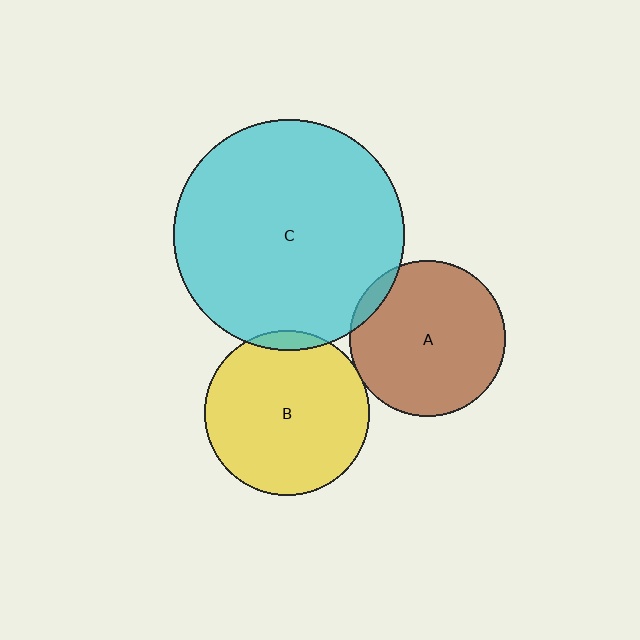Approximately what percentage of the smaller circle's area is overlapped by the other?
Approximately 5%.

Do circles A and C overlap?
Yes.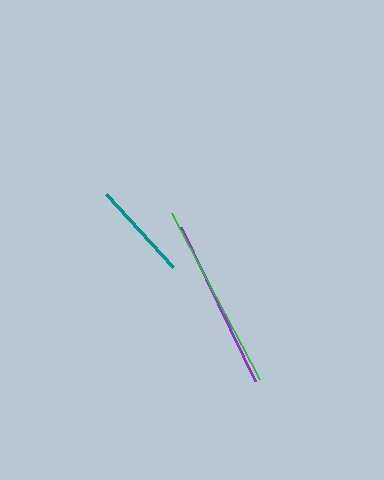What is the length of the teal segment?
The teal segment is approximately 99 pixels long.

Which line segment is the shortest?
The teal line is the shortest at approximately 99 pixels.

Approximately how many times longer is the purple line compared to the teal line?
The purple line is approximately 1.7 times the length of the teal line.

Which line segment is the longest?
The green line is the longest at approximately 188 pixels.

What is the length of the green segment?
The green segment is approximately 188 pixels long.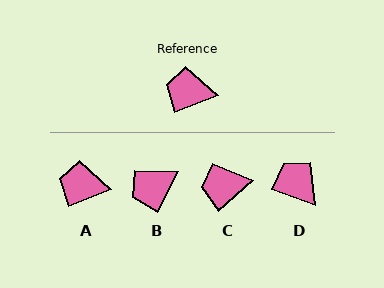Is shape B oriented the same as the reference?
No, it is off by about 42 degrees.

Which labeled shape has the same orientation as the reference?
A.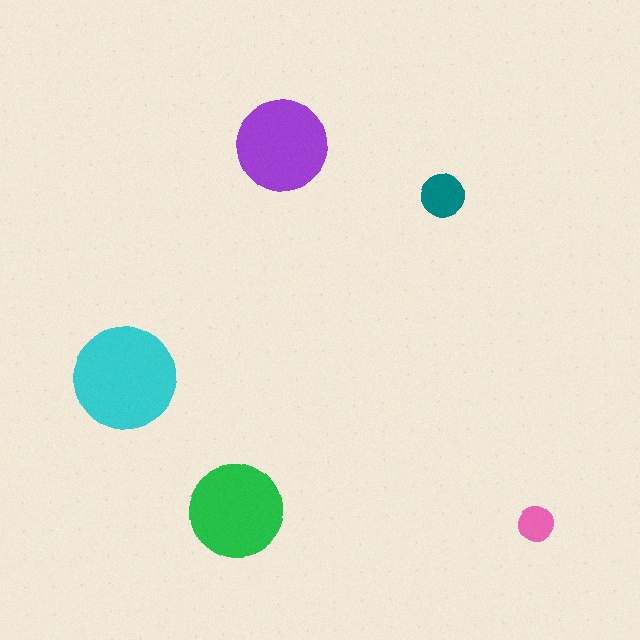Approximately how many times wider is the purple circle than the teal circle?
About 2 times wider.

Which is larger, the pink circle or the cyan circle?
The cyan one.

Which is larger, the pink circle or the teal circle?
The teal one.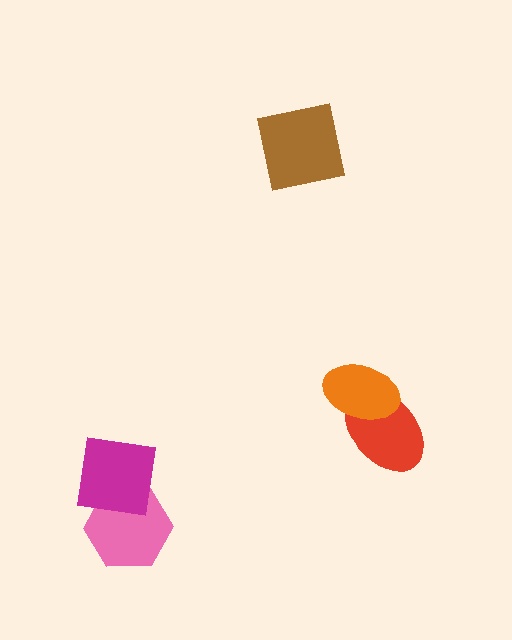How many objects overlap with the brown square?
0 objects overlap with the brown square.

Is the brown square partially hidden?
No, no other shape covers it.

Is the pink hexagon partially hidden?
Yes, it is partially covered by another shape.